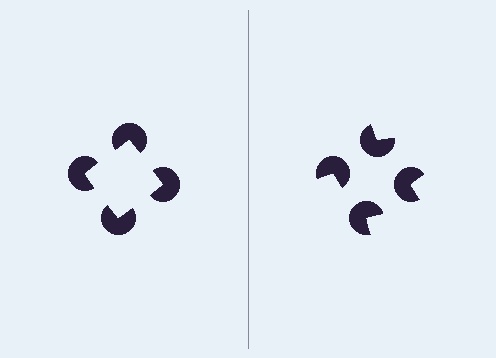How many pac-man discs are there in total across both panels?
8 — 4 on each side.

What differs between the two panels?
The pac-man discs are positioned identically on both sides; only the wedge orientations differ. On the left they align to a square; on the right they are misaligned.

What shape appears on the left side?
An illusory square.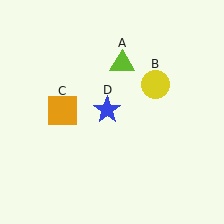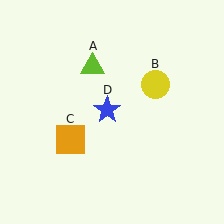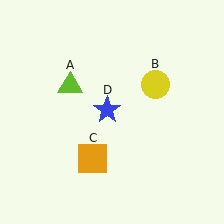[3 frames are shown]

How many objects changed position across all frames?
2 objects changed position: lime triangle (object A), orange square (object C).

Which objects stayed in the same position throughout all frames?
Yellow circle (object B) and blue star (object D) remained stationary.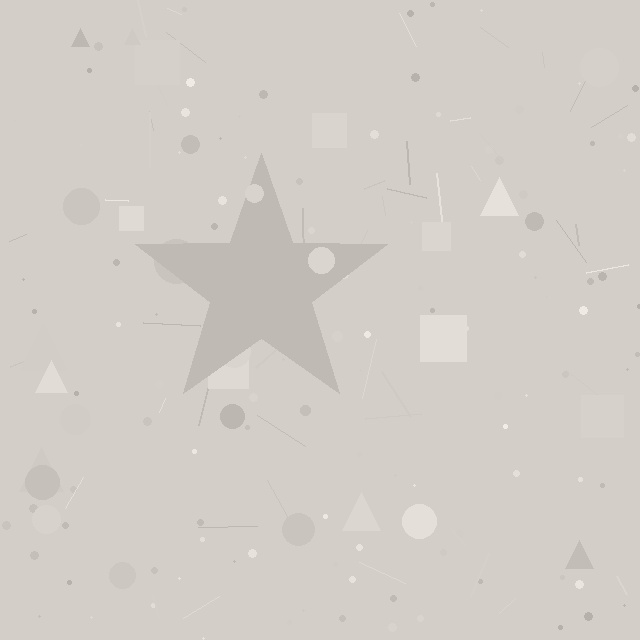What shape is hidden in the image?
A star is hidden in the image.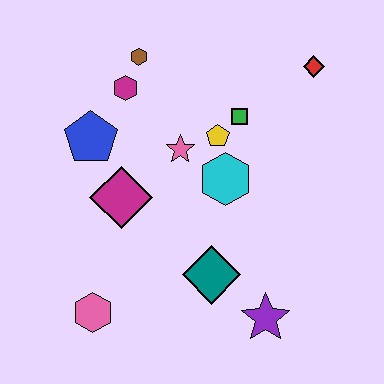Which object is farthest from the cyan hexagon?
The pink hexagon is farthest from the cyan hexagon.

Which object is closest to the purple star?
The teal diamond is closest to the purple star.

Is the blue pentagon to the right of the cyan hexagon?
No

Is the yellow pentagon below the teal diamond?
No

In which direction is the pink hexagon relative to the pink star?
The pink hexagon is below the pink star.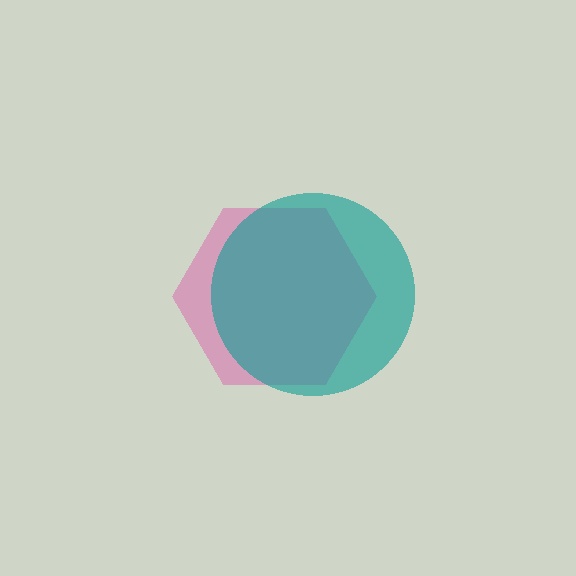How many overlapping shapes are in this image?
There are 2 overlapping shapes in the image.